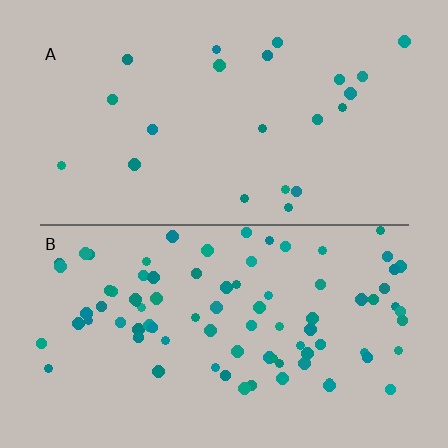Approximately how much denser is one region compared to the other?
Approximately 3.8× — region B over region A.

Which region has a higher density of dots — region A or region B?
B (the bottom).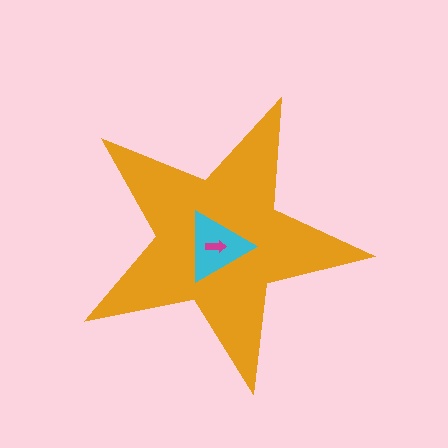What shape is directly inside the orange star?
The cyan triangle.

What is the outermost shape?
The orange star.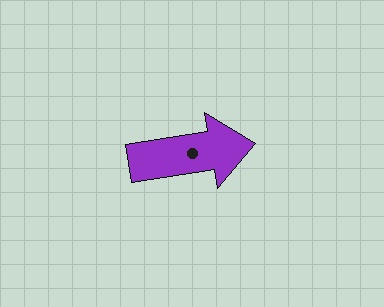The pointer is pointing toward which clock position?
Roughly 3 o'clock.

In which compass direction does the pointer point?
East.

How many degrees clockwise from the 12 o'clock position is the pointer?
Approximately 81 degrees.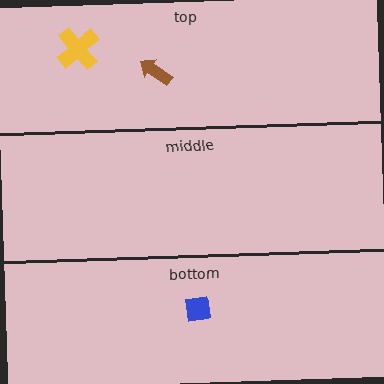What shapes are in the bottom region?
The blue square.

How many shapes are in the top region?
2.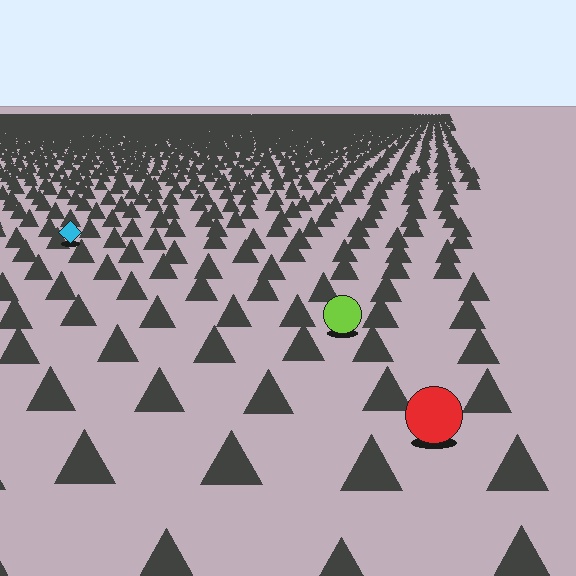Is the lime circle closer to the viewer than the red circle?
No. The red circle is closer — you can tell from the texture gradient: the ground texture is coarser near it.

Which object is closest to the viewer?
The red circle is closest. The texture marks near it are larger and more spread out.